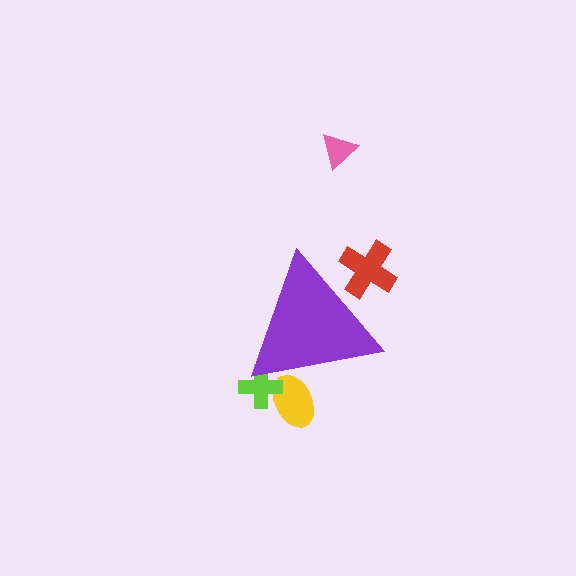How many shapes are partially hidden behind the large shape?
3 shapes are partially hidden.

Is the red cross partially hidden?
Yes, the red cross is partially hidden behind the purple triangle.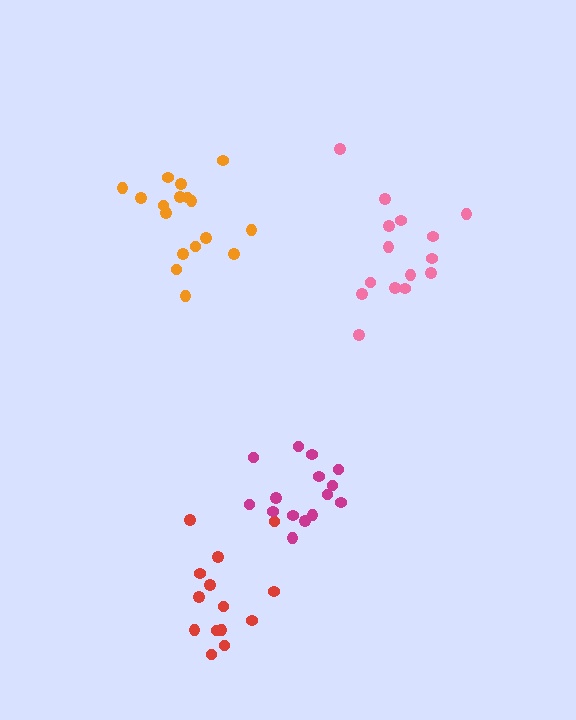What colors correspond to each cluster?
The clusters are colored: red, orange, magenta, pink.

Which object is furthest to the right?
The pink cluster is rightmost.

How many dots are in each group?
Group 1: 14 dots, Group 2: 17 dots, Group 3: 15 dots, Group 4: 15 dots (61 total).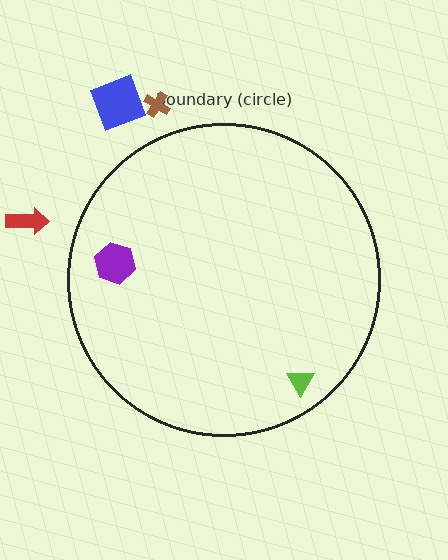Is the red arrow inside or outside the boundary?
Outside.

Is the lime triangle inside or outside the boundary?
Inside.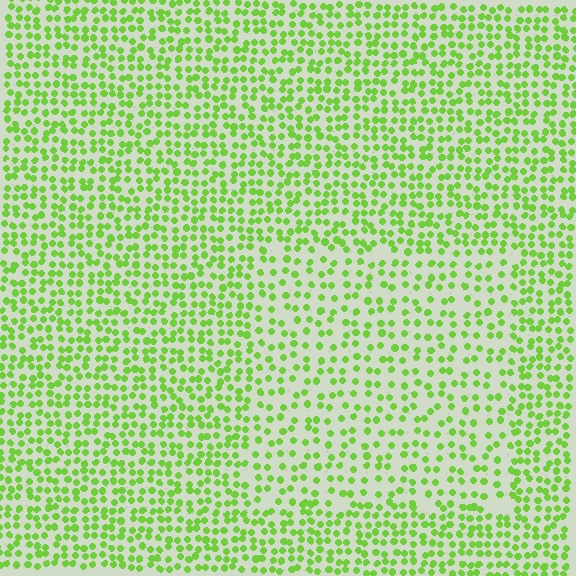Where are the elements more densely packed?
The elements are more densely packed outside the rectangle boundary.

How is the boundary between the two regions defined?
The boundary is defined by a change in element density (approximately 1.7x ratio). All elements are the same color, size, and shape.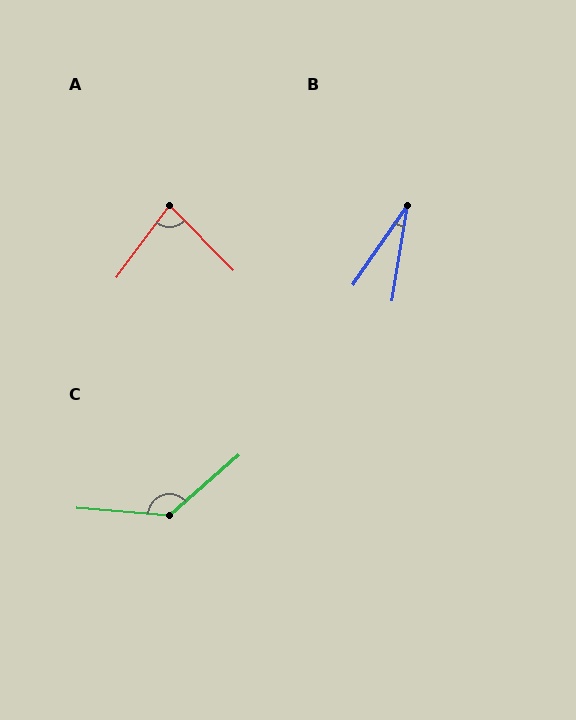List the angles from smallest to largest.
B (25°), A (81°), C (134°).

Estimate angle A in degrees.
Approximately 81 degrees.